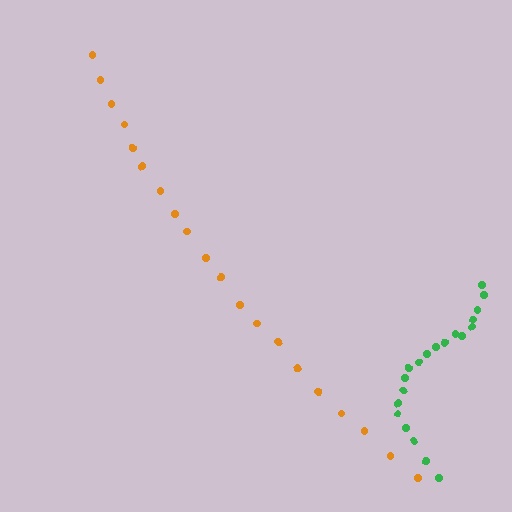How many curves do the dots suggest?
There are 2 distinct paths.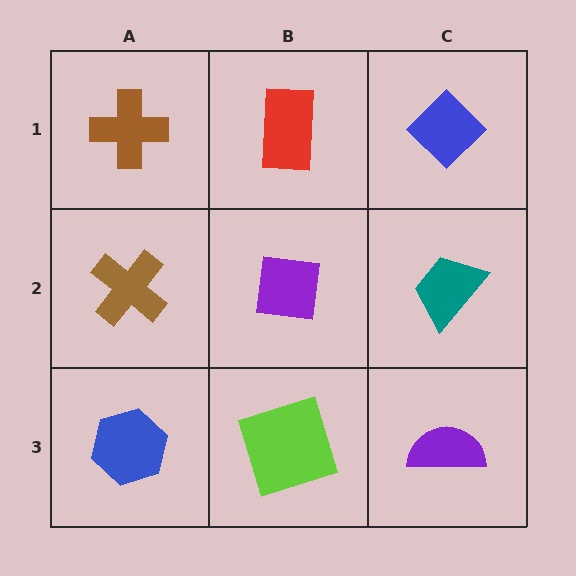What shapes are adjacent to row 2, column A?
A brown cross (row 1, column A), a blue hexagon (row 3, column A), a purple square (row 2, column B).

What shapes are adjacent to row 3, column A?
A brown cross (row 2, column A), a lime square (row 3, column B).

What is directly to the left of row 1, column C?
A red rectangle.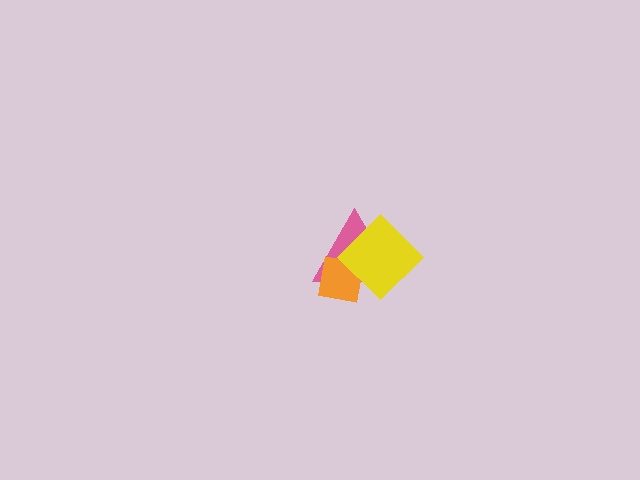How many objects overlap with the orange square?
2 objects overlap with the orange square.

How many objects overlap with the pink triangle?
2 objects overlap with the pink triangle.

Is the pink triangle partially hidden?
Yes, it is partially covered by another shape.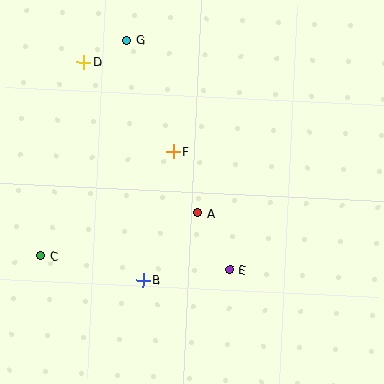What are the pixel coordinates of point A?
Point A is at (198, 213).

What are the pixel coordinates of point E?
Point E is at (230, 270).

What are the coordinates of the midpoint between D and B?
The midpoint between D and B is at (113, 171).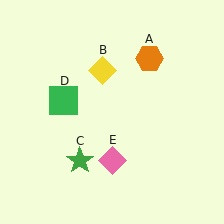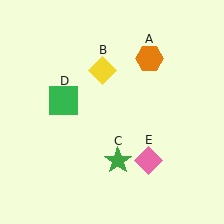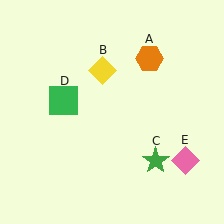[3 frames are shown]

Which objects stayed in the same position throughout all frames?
Orange hexagon (object A) and yellow diamond (object B) and green square (object D) remained stationary.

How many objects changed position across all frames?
2 objects changed position: green star (object C), pink diamond (object E).